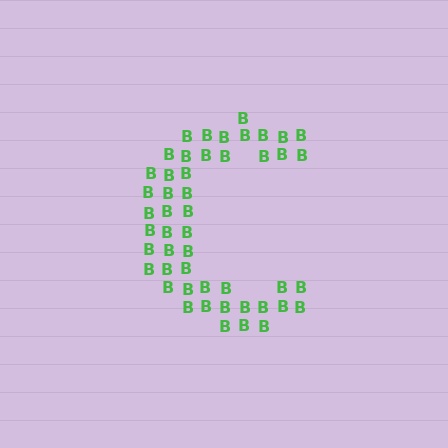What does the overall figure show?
The overall figure shows the letter C.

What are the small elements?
The small elements are letter B's.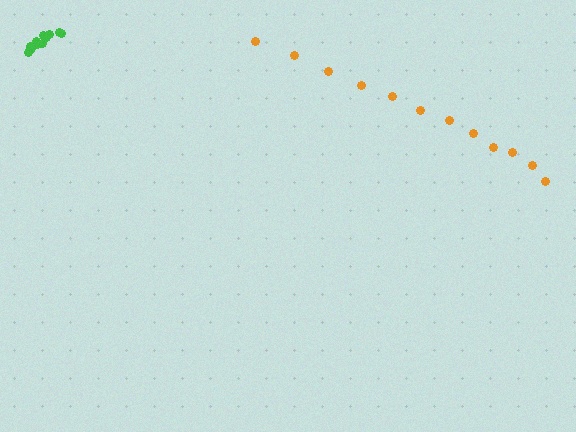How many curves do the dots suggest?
There are 2 distinct paths.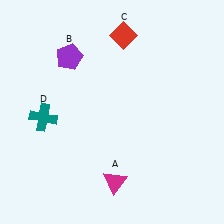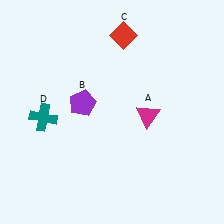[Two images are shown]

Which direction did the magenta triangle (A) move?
The magenta triangle (A) moved up.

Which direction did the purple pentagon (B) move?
The purple pentagon (B) moved down.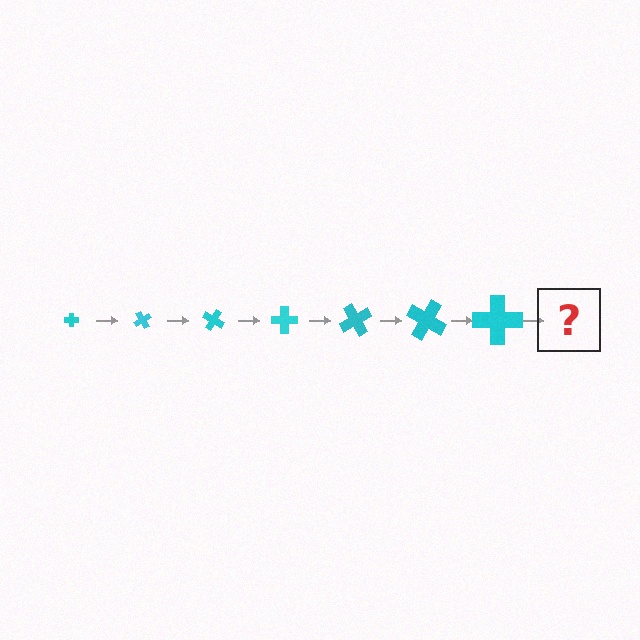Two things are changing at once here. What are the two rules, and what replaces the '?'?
The two rules are that the cross grows larger each step and it rotates 60 degrees each step. The '?' should be a cross, larger than the previous one and rotated 420 degrees from the start.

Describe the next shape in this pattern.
It should be a cross, larger than the previous one and rotated 420 degrees from the start.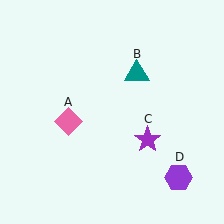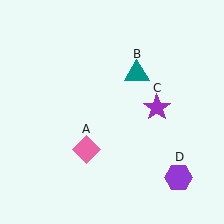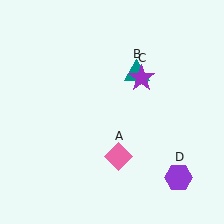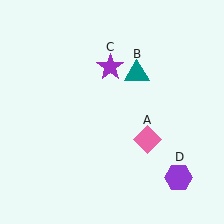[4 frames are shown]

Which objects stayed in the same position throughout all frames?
Teal triangle (object B) and purple hexagon (object D) remained stationary.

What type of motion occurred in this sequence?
The pink diamond (object A), purple star (object C) rotated counterclockwise around the center of the scene.